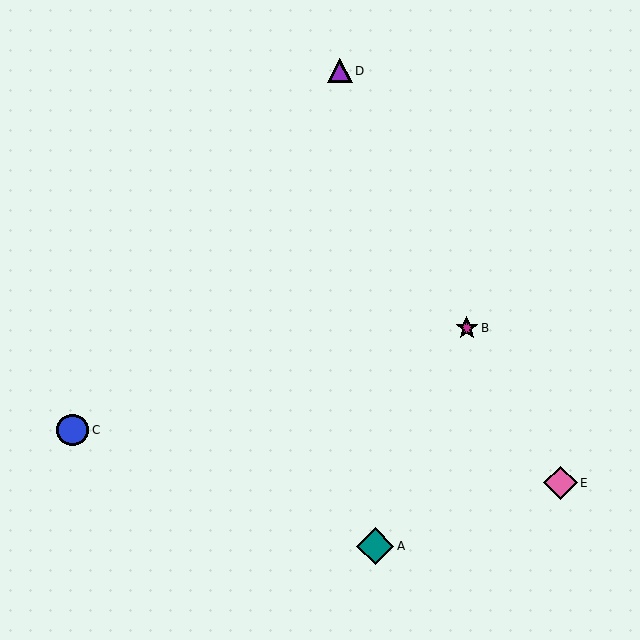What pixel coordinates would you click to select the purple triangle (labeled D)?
Click at (340, 71) to select the purple triangle D.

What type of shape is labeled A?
Shape A is a teal diamond.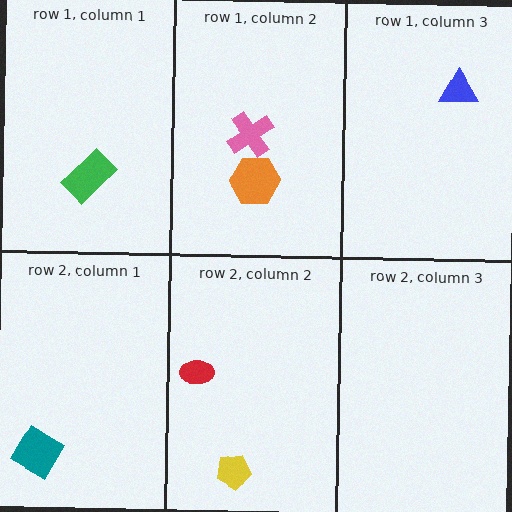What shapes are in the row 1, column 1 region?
The green rectangle.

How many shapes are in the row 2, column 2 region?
2.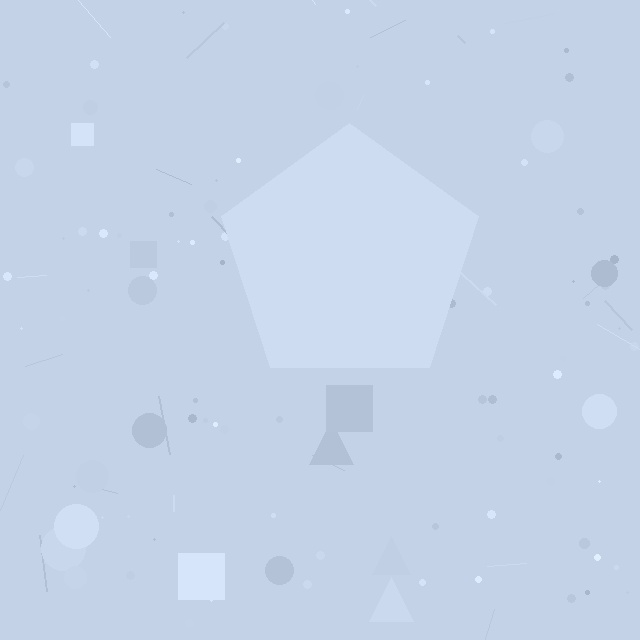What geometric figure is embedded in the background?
A pentagon is embedded in the background.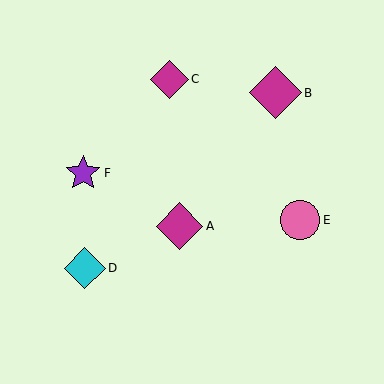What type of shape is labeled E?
Shape E is a pink circle.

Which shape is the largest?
The magenta diamond (labeled B) is the largest.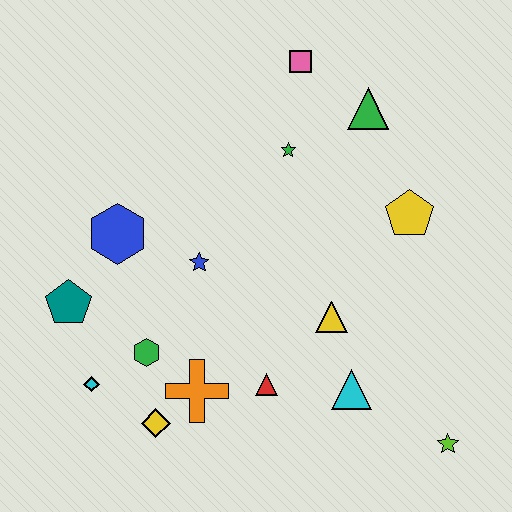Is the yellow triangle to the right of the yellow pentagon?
No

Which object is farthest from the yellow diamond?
The pink square is farthest from the yellow diamond.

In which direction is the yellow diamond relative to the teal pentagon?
The yellow diamond is below the teal pentagon.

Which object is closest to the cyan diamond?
The green hexagon is closest to the cyan diamond.